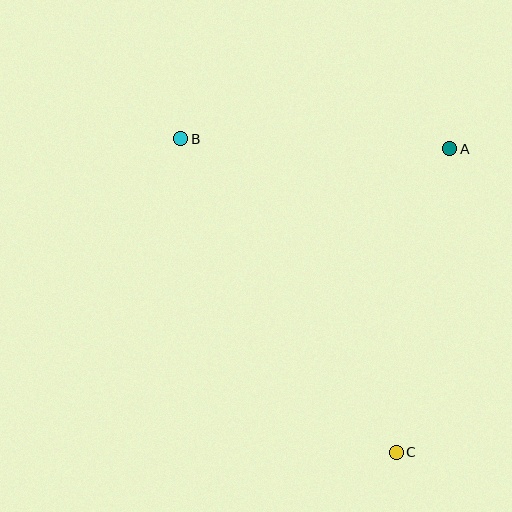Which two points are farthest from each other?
Points B and C are farthest from each other.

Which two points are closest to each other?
Points A and B are closest to each other.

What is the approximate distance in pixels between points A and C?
The distance between A and C is approximately 308 pixels.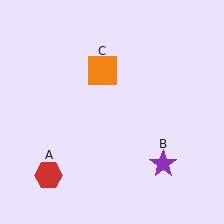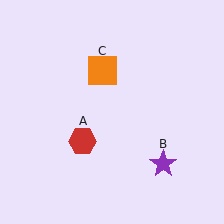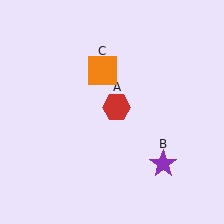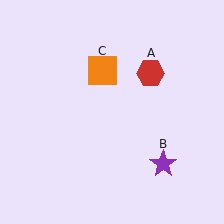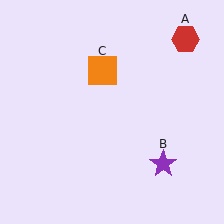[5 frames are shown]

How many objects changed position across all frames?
1 object changed position: red hexagon (object A).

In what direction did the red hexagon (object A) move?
The red hexagon (object A) moved up and to the right.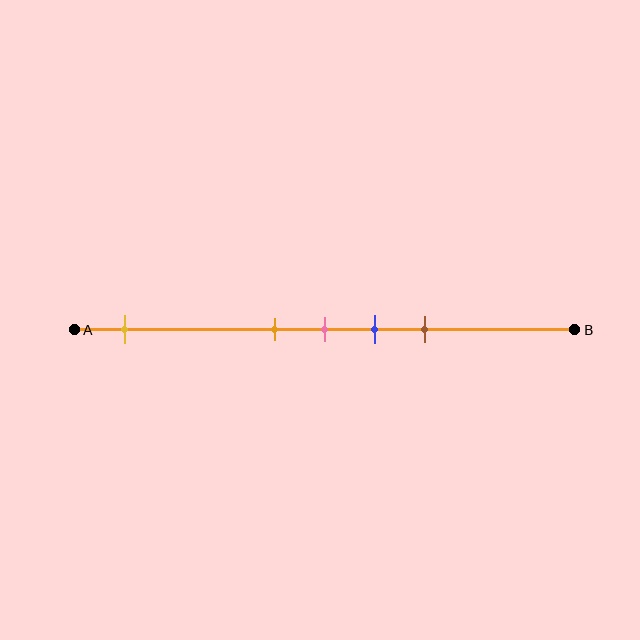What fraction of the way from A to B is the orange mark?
The orange mark is approximately 40% (0.4) of the way from A to B.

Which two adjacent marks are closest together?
The orange and pink marks are the closest adjacent pair.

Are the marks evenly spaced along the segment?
No, the marks are not evenly spaced.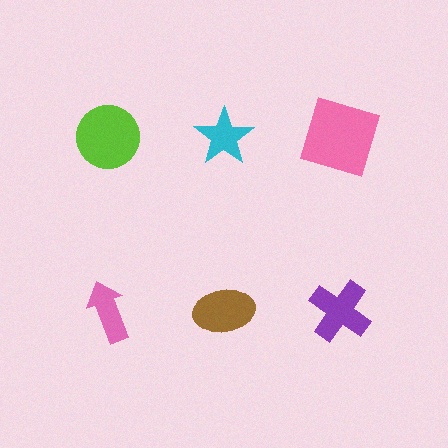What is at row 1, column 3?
A pink square.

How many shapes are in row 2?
3 shapes.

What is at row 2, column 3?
A purple cross.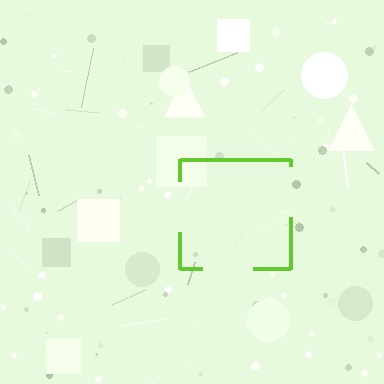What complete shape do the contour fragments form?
The contour fragments form a square.